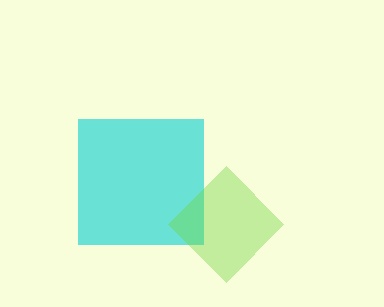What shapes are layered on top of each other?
The layered shapes are: a cyan square, a lime diamond.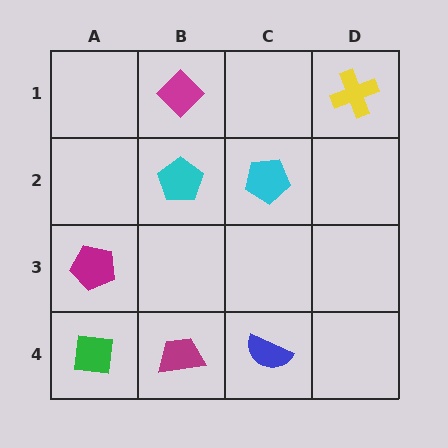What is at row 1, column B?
A magenta diamond.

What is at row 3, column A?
A magenta pentagon.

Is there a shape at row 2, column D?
No, that cell is empty.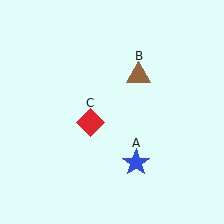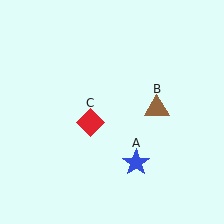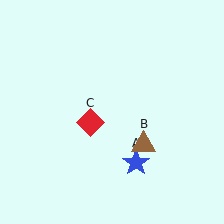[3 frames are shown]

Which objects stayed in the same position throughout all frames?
Blue star (object A) and red diamond (object C) remained stationary.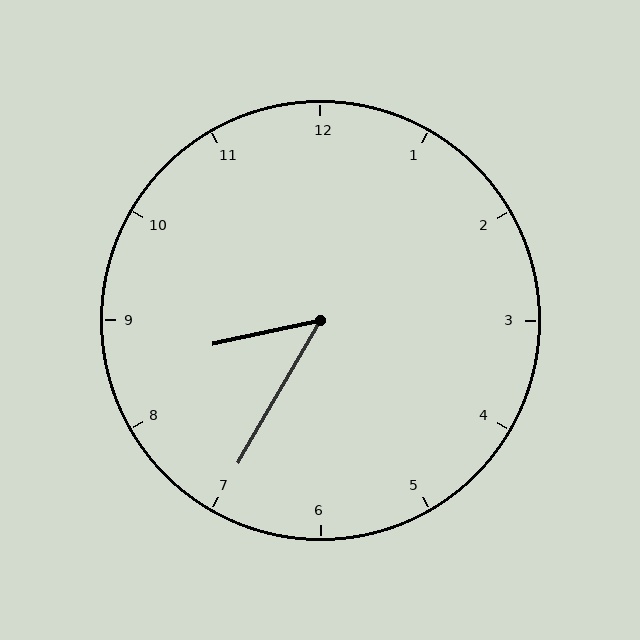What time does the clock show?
8:35.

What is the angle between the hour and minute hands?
Approximately 48 degrees.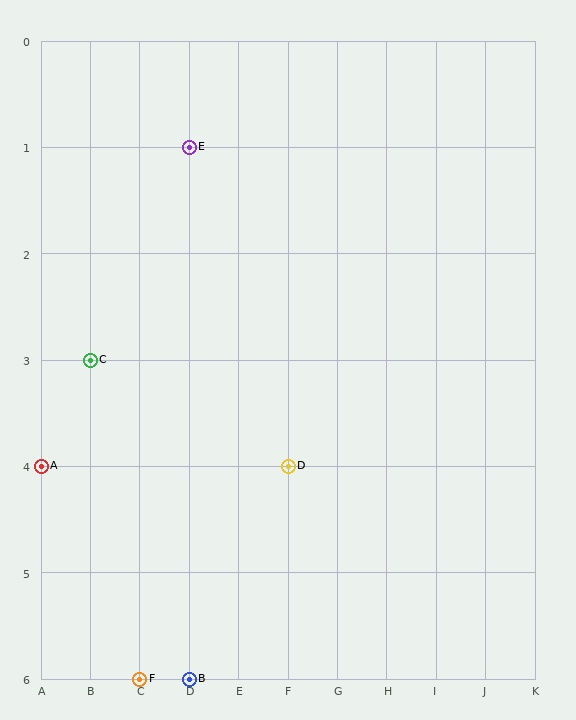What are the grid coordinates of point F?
Point F is at grid coordinates (C, 6).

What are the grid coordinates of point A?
Point A is at grid coordinates (A, 4).